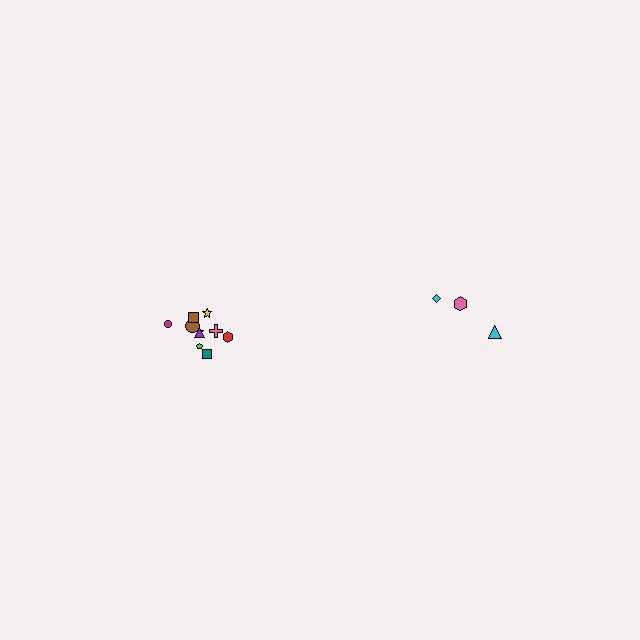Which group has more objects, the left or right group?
The left group.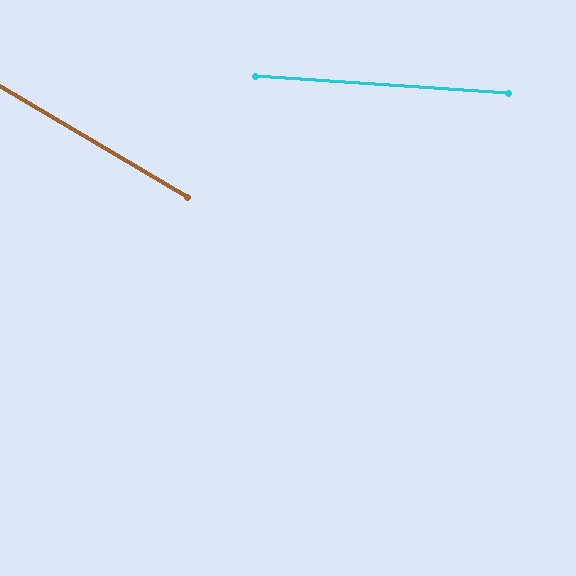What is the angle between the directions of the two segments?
Approximately 27 degrees.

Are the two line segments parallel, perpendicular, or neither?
Neither parallel nor perpendicular — they differ by about 27°.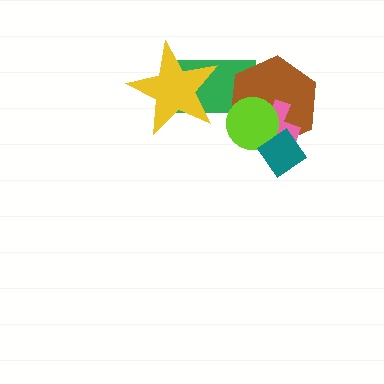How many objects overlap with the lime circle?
4 objects overlap with the lime circle.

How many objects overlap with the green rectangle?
3 objects overlap with the green rectangle.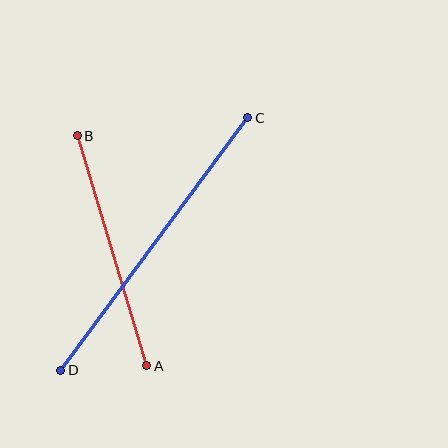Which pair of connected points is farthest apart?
Points C and D are farthest apart.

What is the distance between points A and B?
The distance is approximately 241 pixels.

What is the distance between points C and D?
The distance is approximately 314 pixels.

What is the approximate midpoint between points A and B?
The midpoint is at approximately (112, 251) pixels.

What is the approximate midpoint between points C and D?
The midpoint is at approximately (154, 244) pixels.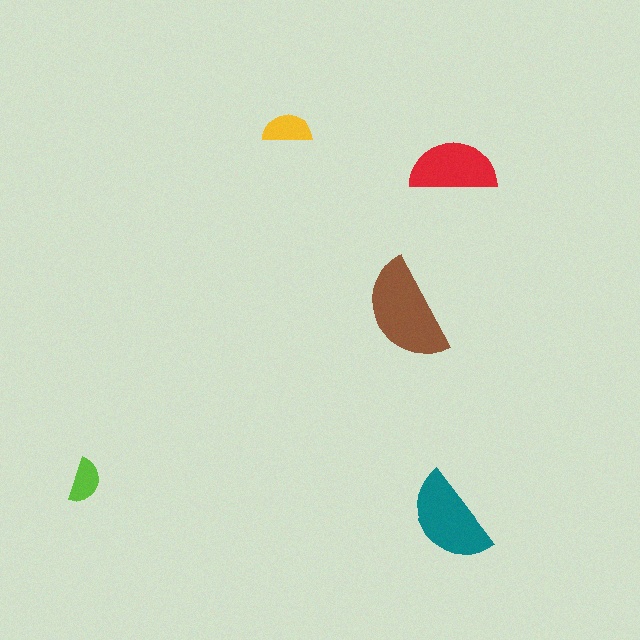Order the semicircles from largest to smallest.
the brown one, the teal one, the red one, the yellow one, the lime one.